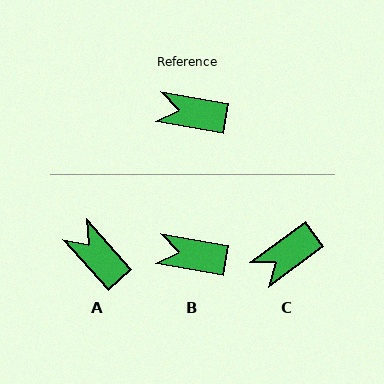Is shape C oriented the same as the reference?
No, it is off by about 47 degrees.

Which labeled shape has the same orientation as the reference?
B.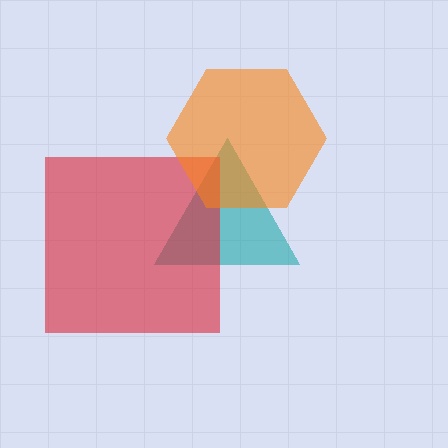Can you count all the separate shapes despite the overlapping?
Yes, there are 3 separate shapes.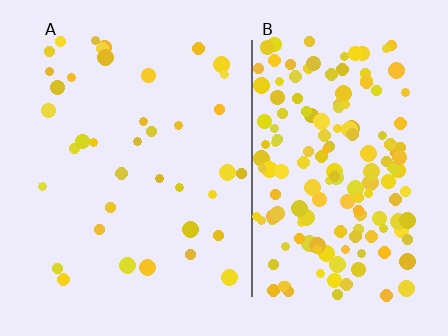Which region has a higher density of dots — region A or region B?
B (the right).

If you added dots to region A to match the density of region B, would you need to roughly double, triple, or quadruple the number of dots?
Approximately quadruple.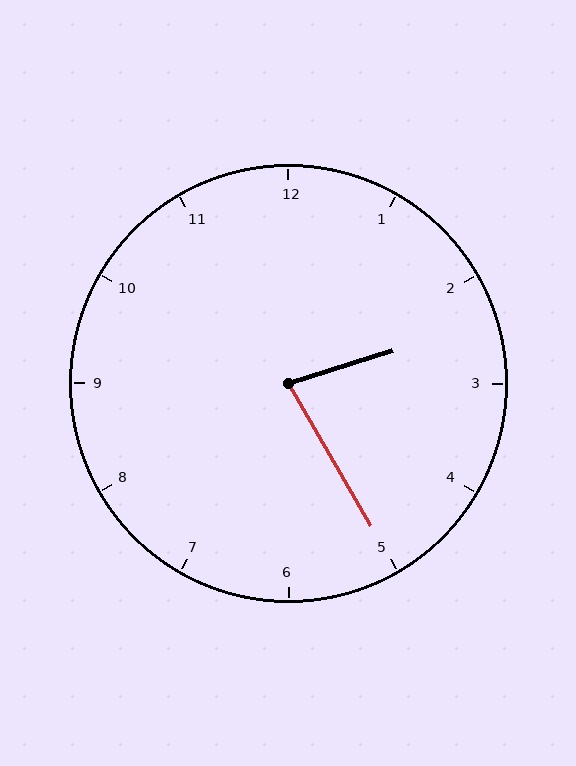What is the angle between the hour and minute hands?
Approximately 78 degrees.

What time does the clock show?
2:25.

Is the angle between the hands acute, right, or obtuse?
It is acute.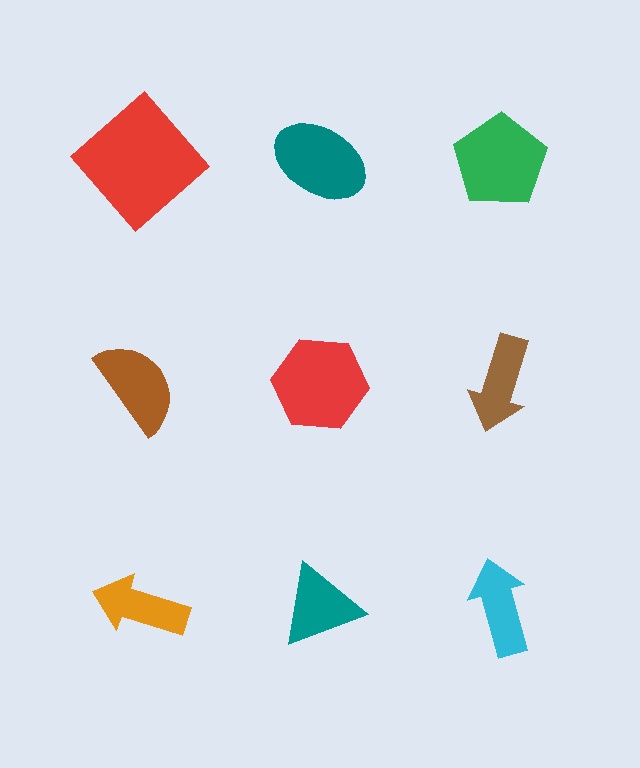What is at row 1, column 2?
A teal ellipse.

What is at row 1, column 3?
A green pentagon.